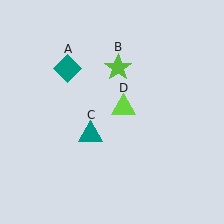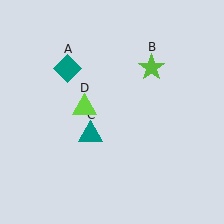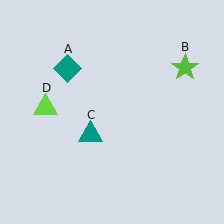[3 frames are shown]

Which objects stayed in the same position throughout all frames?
Teal diamond (object A) and teal triangle (object C) remained stationary.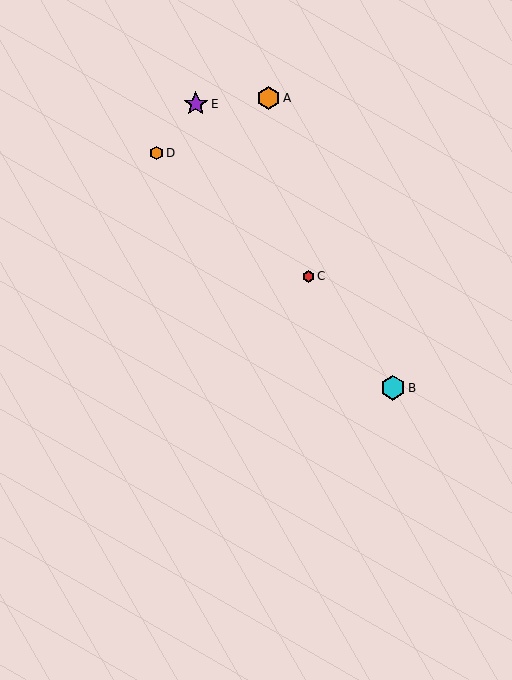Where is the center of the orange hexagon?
The center of the orange hexagon is at (156, 153).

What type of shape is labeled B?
Shape B is a cyan hexagon.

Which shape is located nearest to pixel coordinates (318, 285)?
The red hexagon (labeled C) at (308, 276) is nearest to that location.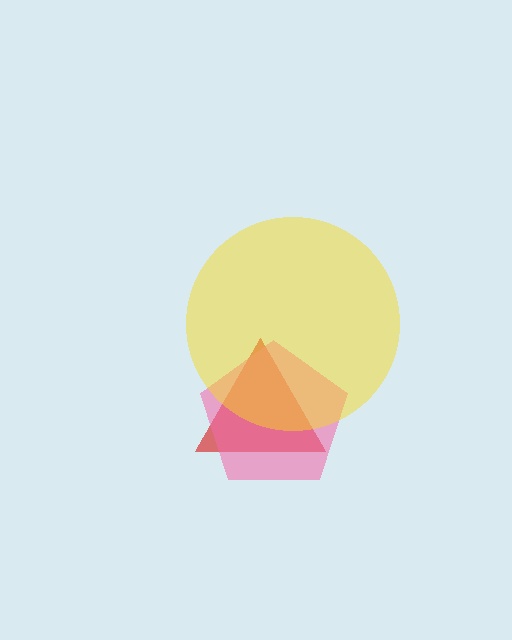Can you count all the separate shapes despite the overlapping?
Yes, there are 3 separate shapes.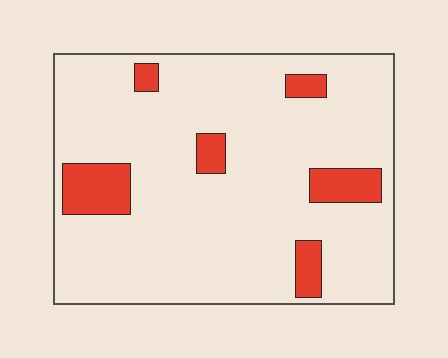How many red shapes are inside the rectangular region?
6.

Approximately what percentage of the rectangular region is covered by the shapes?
Approximately 10%.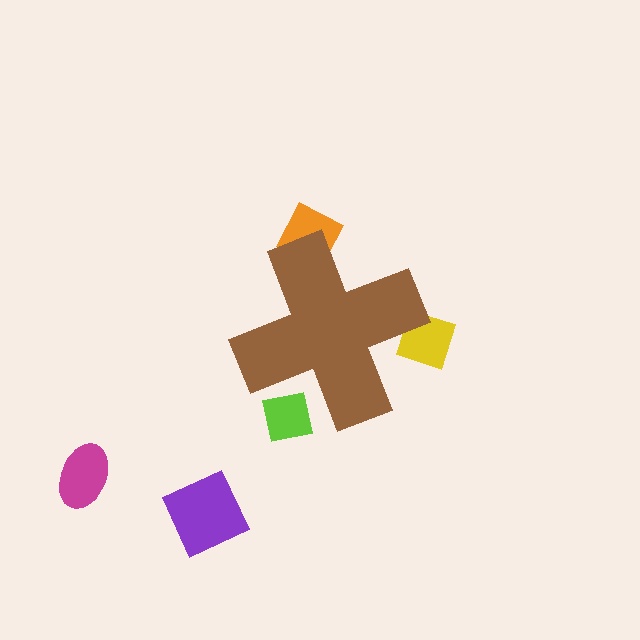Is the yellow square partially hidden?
Yes, the yellow square is partially hidden behind the brown cross.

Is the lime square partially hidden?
Yes, the lime square is partially hidden behind the brown cross.